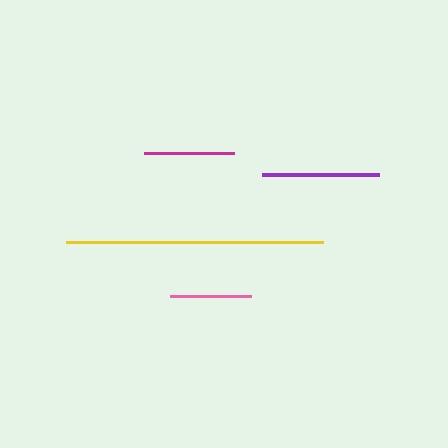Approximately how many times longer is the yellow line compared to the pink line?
The yellow line is approximately 3.2 times the length of the pink line.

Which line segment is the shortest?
The pink line is the shortest at approximately 80 pixels.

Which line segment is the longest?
The yellow line is the longest at approximately 257 pixels.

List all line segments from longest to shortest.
From longest to shortest: yellow, purple, magenta, pink.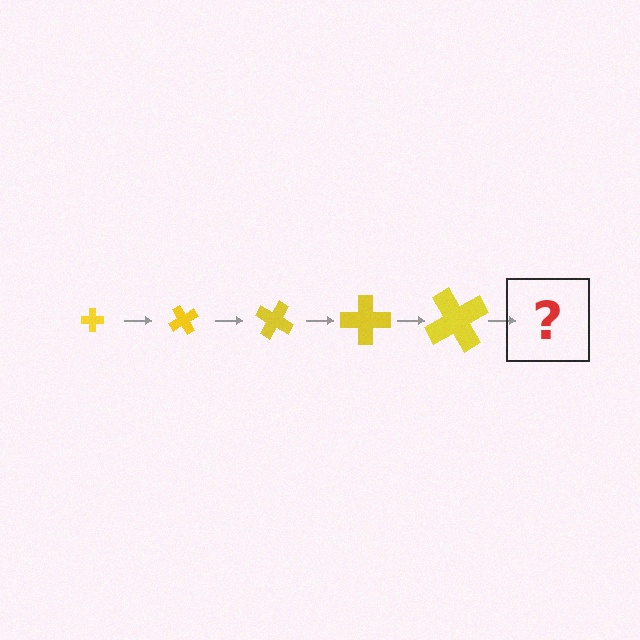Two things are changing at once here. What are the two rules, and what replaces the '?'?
The two rules are that the cross grows larger each step and it rotates 60 degrees each step. The '?' should be a cross, larger than the previous one and rotated 300 degrees from the start.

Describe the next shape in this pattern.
It should be a cross, larger than the previous one and rotated 300 degrees from the start.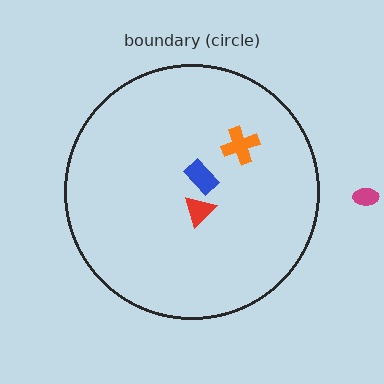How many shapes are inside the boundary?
3 inside, 1 outside.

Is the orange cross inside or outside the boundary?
Inside.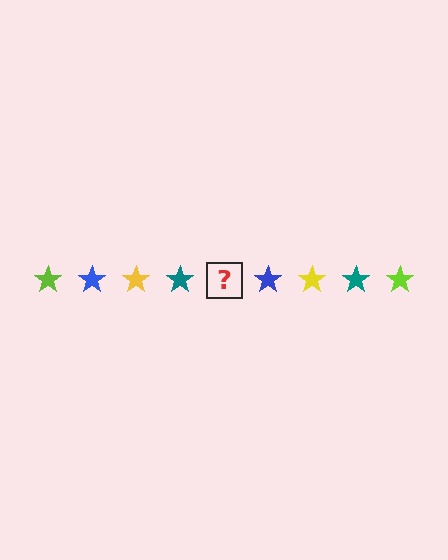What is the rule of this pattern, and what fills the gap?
The rule is that the pattern cycles through lime, blue, yellow, teal stars. The gap should be filled with a lime star.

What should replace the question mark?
The question mark should be replaced with a lime star.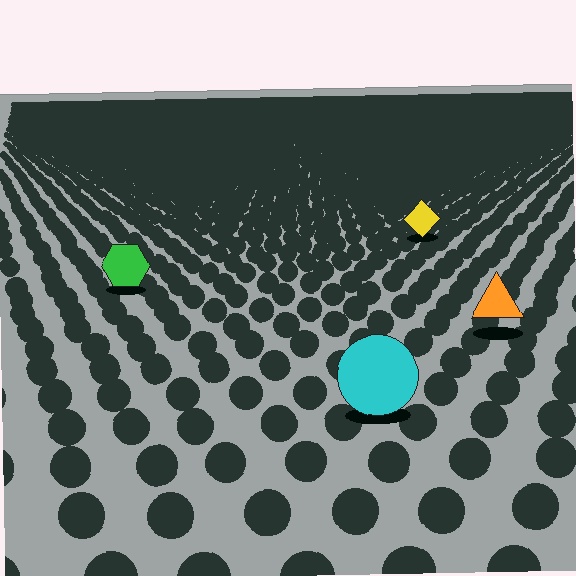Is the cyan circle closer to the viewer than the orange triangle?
Yes. The cyan circle is closer — you can tell from the texture gradient: the ground texture is coarser near it.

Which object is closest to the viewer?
The cyan circle is closest. The texture marks near it are larger and more spread out.